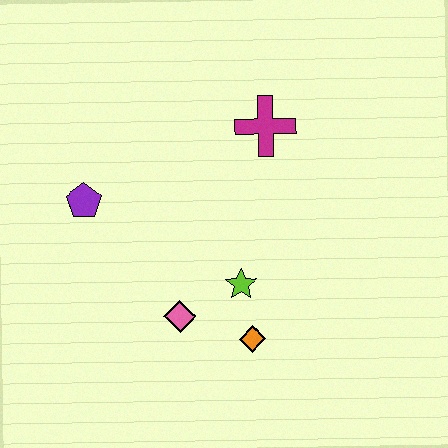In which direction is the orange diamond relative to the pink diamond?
The orange diamond is to the right of the pink diamond.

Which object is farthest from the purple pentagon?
The orange diamond is farthest from the purple pentagon.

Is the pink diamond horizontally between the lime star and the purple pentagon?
Yes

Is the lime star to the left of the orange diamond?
Yes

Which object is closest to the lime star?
The orange diamond is closest to the lime star.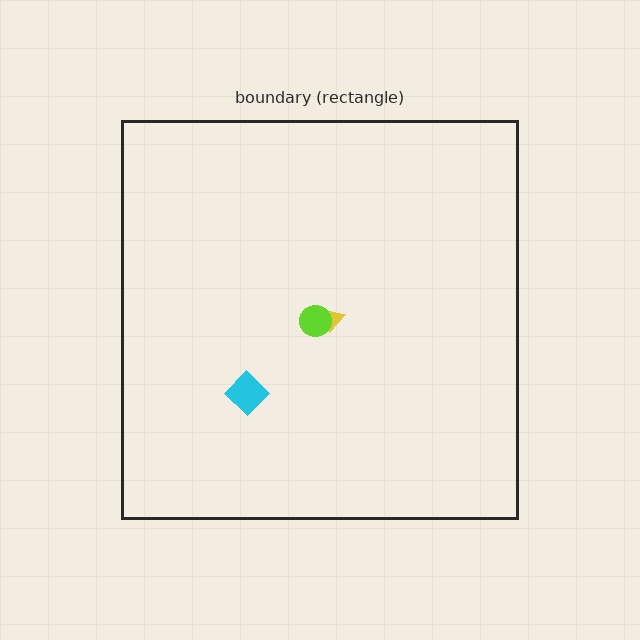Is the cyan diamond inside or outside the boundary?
Inside.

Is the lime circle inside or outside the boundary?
Inside.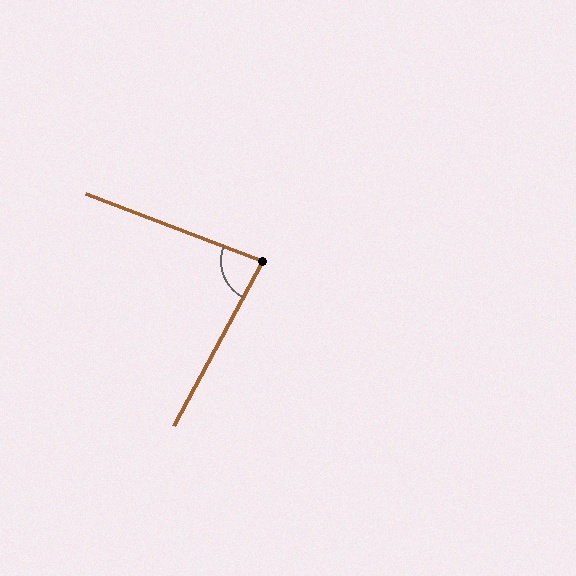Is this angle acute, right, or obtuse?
It is acute.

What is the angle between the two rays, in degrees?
Approximately 83 degrees.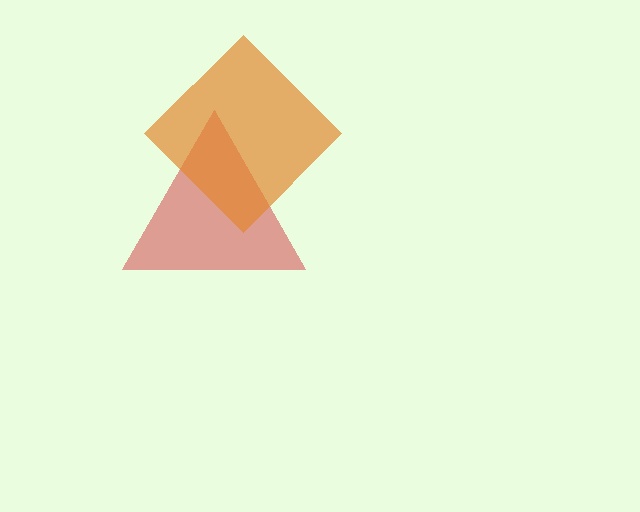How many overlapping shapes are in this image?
There are 2 overlapping shapes in the image.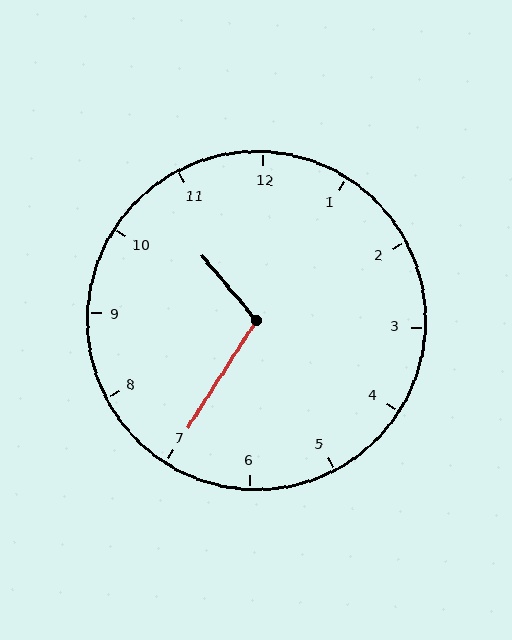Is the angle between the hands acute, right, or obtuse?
It is obtuse.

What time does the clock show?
10:35.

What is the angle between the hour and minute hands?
Approximately 108 degrees.